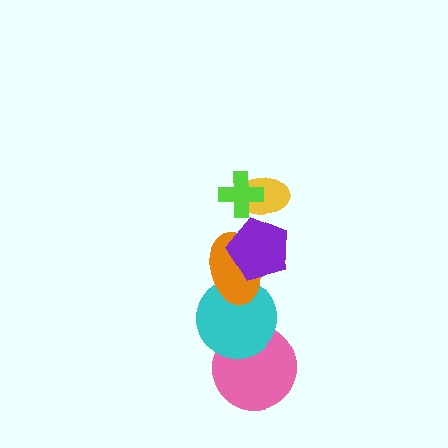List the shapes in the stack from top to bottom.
From top to bottom: the lime cross, the yellow ellipse, the purple pentagon, the orange ellipse, the cyan circle, the pink circle.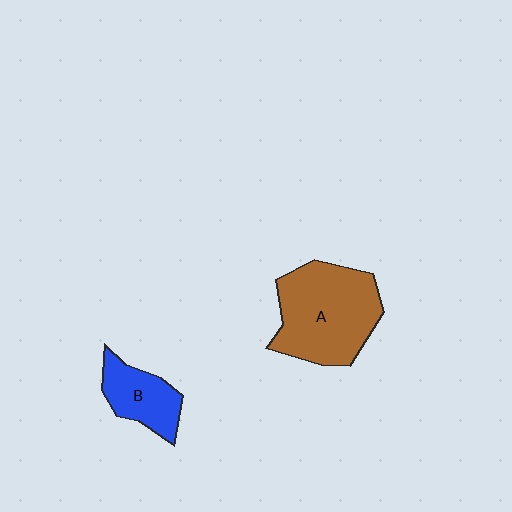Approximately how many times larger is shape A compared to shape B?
Approximately 2.1 times.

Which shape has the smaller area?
Shape B (blue).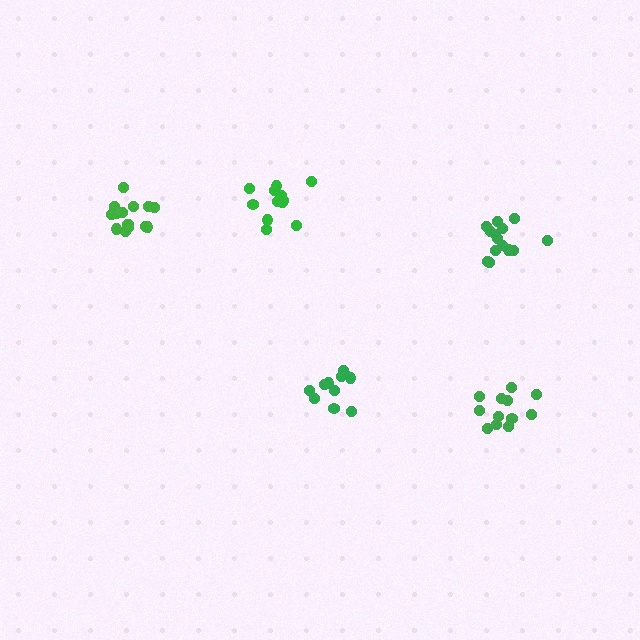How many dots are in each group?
Group 1: 15 dots, Group 2: 12 dots, Group 3: 12 dots, Group 4: 11 dots, Group 5: 14 dots (64 total).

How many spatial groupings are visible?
There are 5 spatial groupings.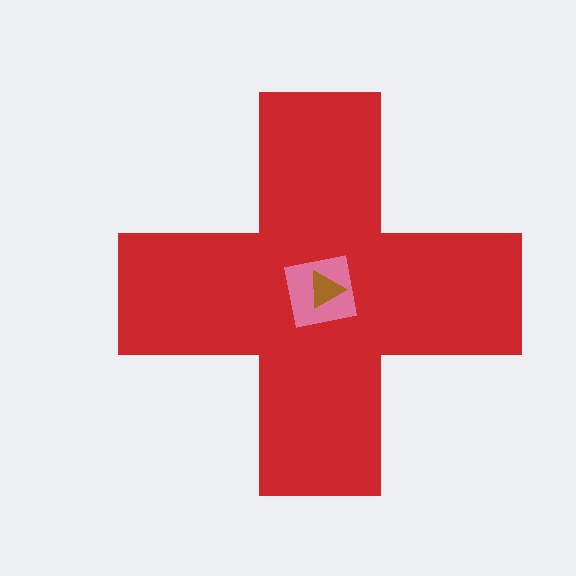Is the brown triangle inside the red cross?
Yes.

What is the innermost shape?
The brown triangle.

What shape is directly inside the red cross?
The pink square.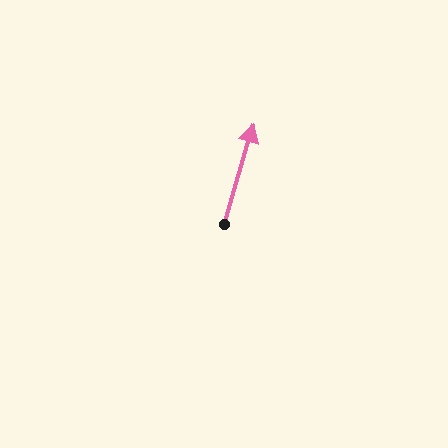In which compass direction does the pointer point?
North.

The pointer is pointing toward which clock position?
Roughly 1 o'clock.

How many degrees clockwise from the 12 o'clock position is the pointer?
Approximately 17 degrees.